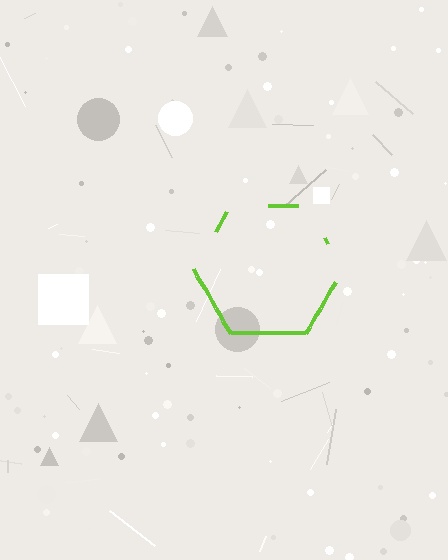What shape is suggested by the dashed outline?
The dashed outline suggests a hexagon.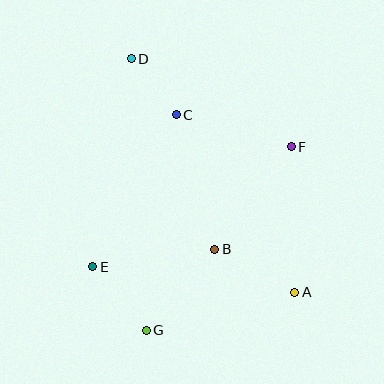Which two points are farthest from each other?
Points A and D are farthest from each other.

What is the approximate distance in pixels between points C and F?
The distance between C and F is approximately 119 pixels.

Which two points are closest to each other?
Points C and D are closest to each other.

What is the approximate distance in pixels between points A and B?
The distance between A and B is approximately 91 pixels.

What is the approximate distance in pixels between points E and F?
The distance between E and F is approximately 232 pixels.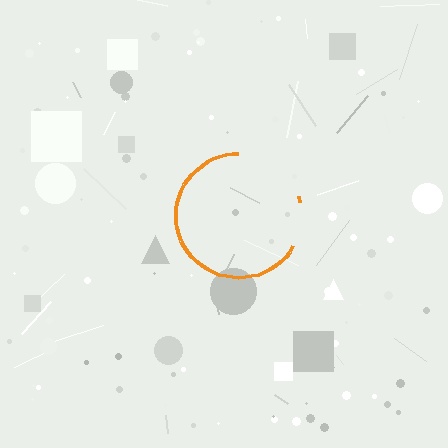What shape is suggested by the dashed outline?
The dashed outline suggests a circle.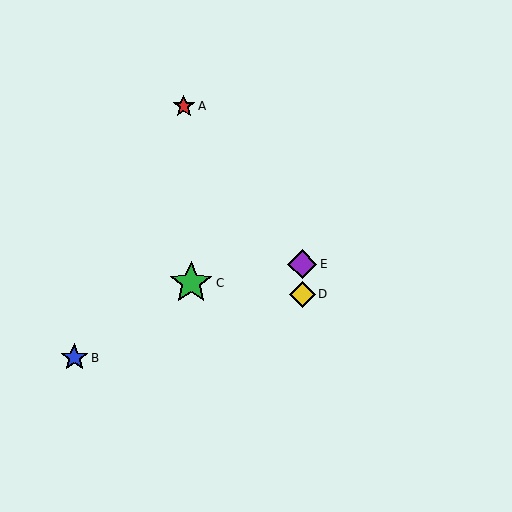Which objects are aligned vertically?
Objects D, E are aligned vertically.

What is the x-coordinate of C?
Object C is at x≈191.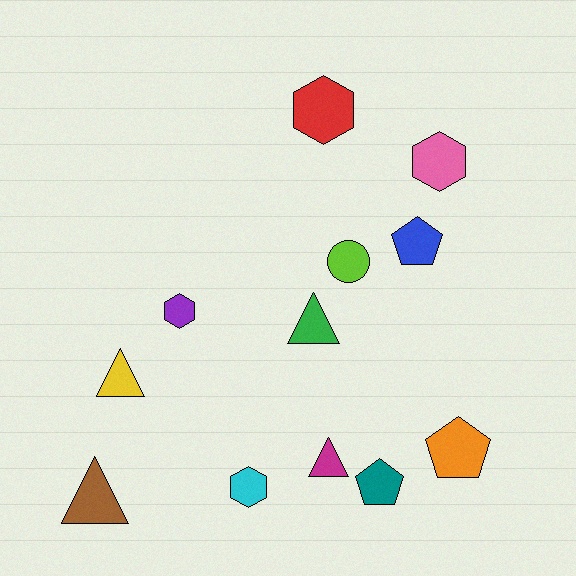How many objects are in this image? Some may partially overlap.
There are 12 objects.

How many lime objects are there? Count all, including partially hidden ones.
There is 1 lime object.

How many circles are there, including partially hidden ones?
There is 1 circle.